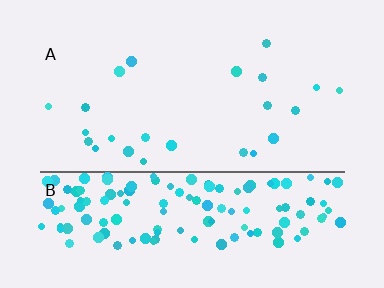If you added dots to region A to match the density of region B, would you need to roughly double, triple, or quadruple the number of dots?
Approximately quadruple.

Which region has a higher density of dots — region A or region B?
B (the bottom).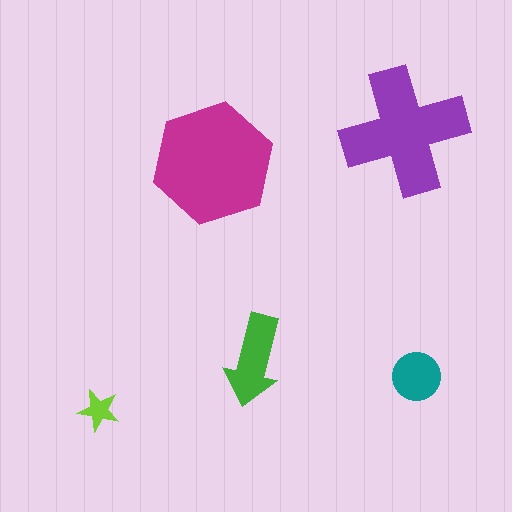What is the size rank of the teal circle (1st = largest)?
4th.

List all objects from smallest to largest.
The lime star, the teal circle, the green arrow, the purple cross, the magenta hexagon.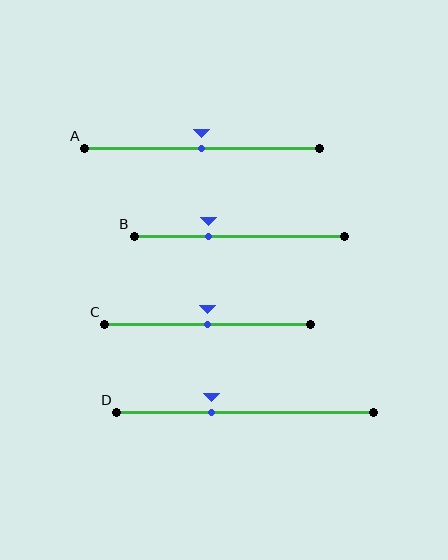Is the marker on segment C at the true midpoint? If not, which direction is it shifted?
Yes, the marker on segment C is at the true midpoint.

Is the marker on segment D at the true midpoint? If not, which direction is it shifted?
No, the marker on segment D is shifted to the left by about 13% of the segment length.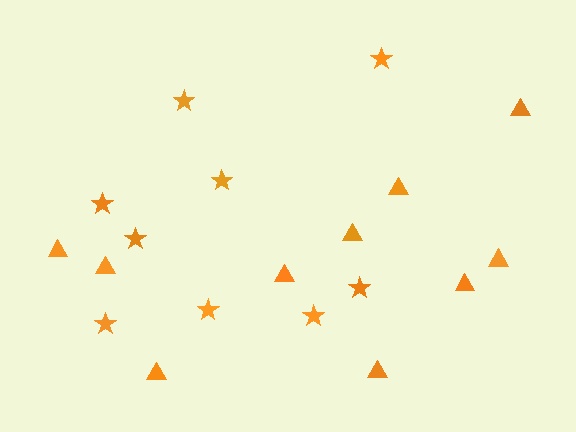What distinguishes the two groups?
There are 2 groups: one group of triangles (10) and one group of stars (9).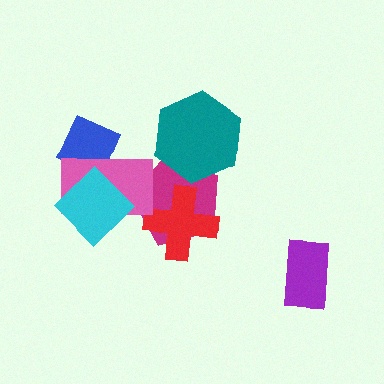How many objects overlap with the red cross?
1 object overlaps with the red cross.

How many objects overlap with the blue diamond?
2 objects overlap with the blue diamond.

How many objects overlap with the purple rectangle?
0 objects overlap with the purple rectangle.